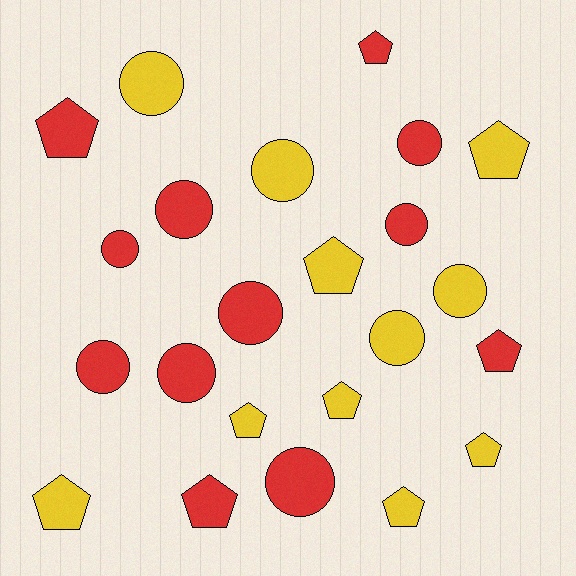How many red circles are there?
There are 8 red circles.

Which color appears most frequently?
Red, with 12 objects.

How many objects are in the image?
There are 23 objects.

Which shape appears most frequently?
Circle, with 12 objects.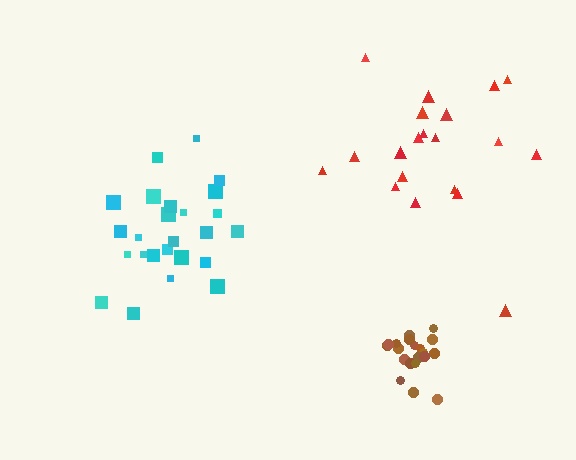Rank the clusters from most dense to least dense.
brown, cyan, red.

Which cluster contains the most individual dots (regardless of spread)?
Cyan (25).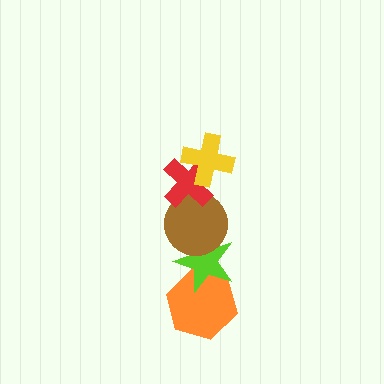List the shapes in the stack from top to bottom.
From top to bottom: the yellow cross, the red cross, the brown circle, the lime star, the orange hexagon.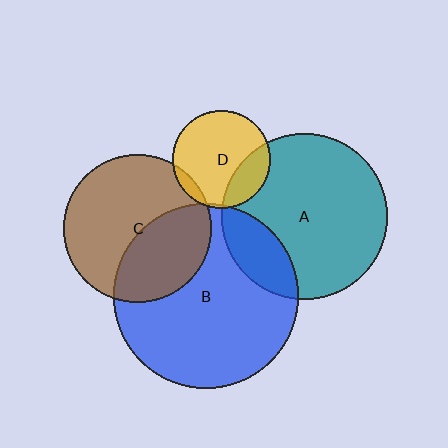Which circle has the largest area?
Circle B (blue).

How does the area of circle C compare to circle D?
Approximately 2.3 times.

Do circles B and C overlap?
Yes.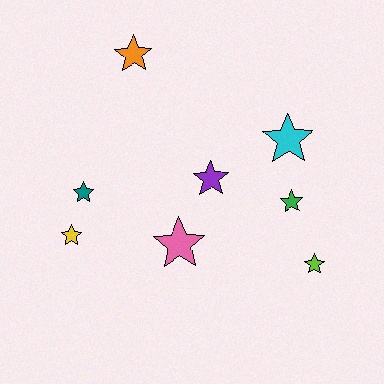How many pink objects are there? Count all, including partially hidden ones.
There is 1 pink object.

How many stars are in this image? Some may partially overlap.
There are 8 stars.